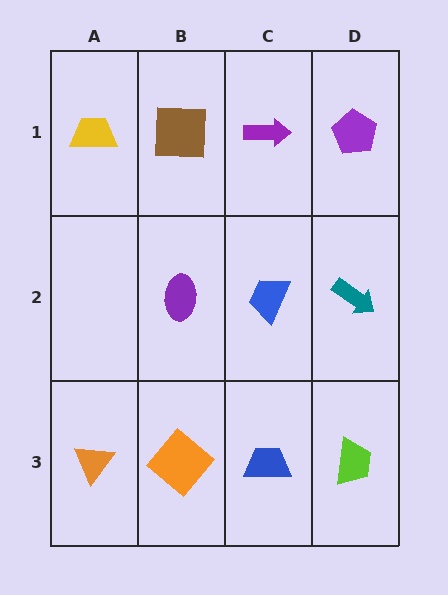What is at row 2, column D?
A teal arrow.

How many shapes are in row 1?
4 shapes.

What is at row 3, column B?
An orange diamond.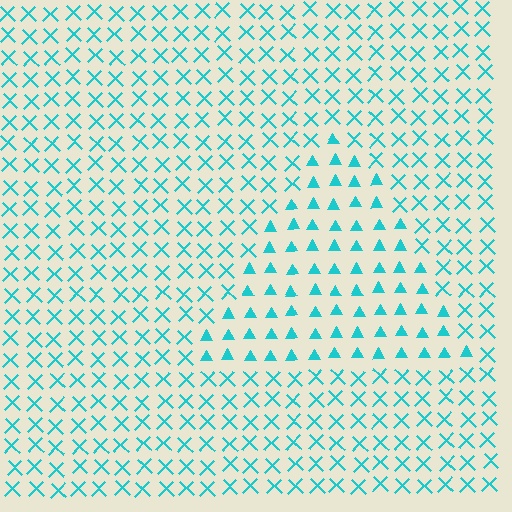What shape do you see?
I see a triangle.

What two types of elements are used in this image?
The image uses triangles inside the triangle region and X marks outside it.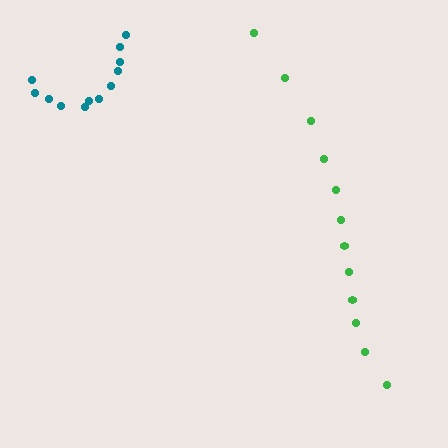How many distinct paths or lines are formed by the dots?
There are 2 distinct paths.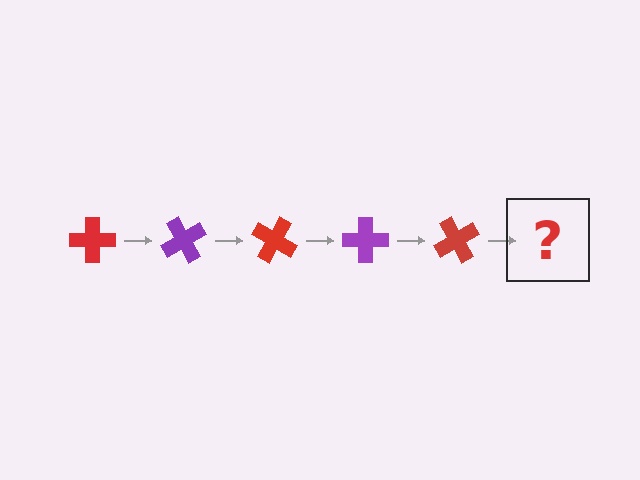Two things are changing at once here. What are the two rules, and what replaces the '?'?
The two rules are that it rotates 60 degrees each step and the color cycles through red and purple. The '?' should be a purple cross, rotated 300 degrees from the start.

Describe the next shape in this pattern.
It should be a purple cross, rotated 300 degrees from the start.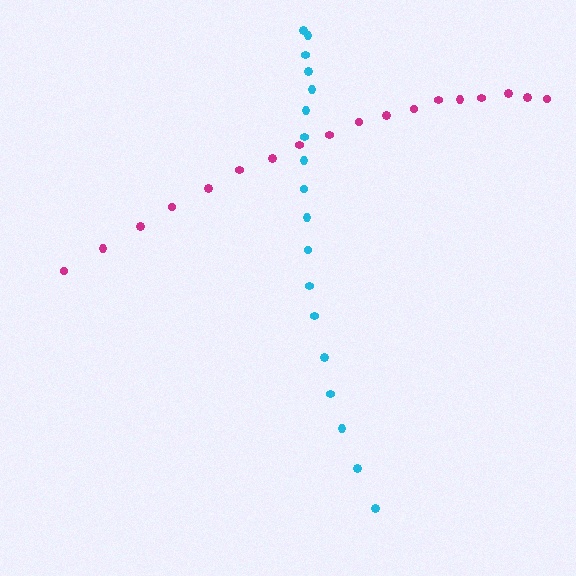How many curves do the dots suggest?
There are 2 distinct paths.